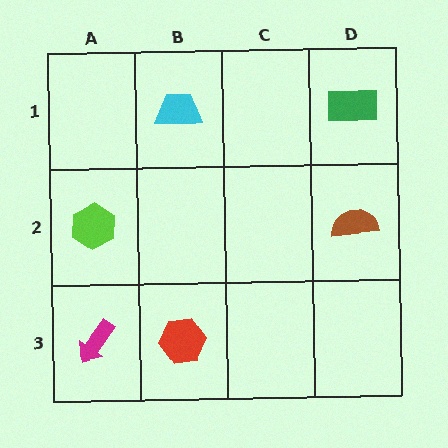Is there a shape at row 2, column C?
No, that cell is empty.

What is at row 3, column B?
A red hexagon.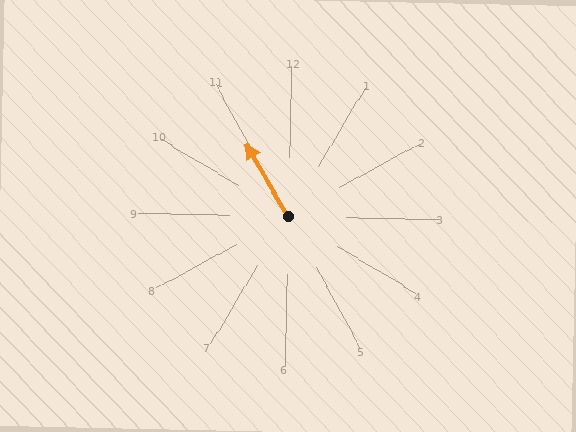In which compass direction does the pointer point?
Northwest.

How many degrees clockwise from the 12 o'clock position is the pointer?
Approximately 329 degrees.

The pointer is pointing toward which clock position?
Roughly 11 o'clock.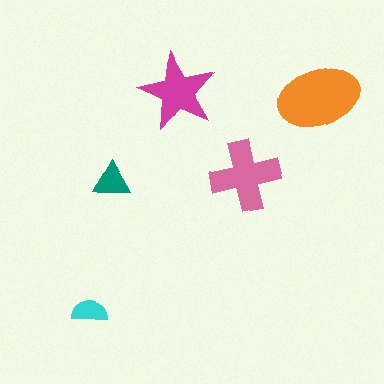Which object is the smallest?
The cyan semicircle.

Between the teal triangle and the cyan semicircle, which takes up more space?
The teal triangle.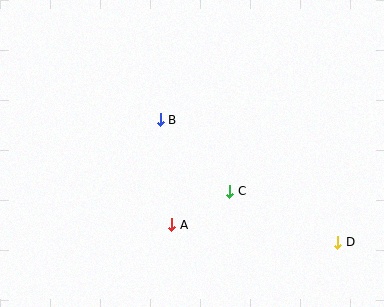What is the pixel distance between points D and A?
The distance between D and A is 167 pixels.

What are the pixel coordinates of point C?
Point C is at (230, 191).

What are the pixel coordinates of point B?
Point B is at (160, 120).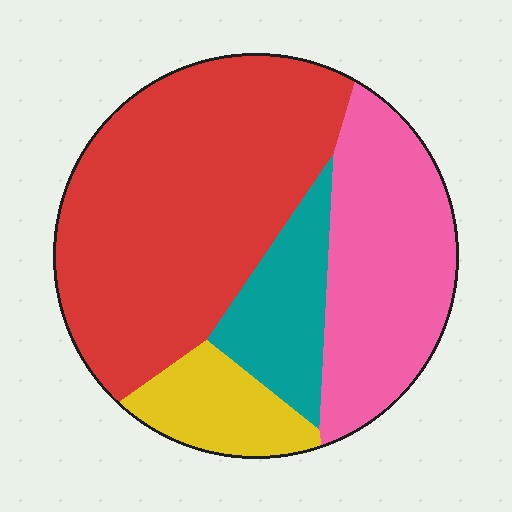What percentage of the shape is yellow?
Yellow covers 11% of the shape.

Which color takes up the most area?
Red, at roughly 50%.